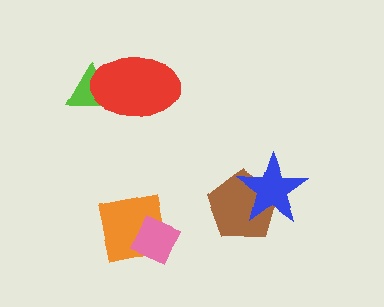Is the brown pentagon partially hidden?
Yes, it is partially covered by another shape.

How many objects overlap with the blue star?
1 object overlaps with the blue star.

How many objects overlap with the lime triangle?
1 object overlaps with the lime triangle.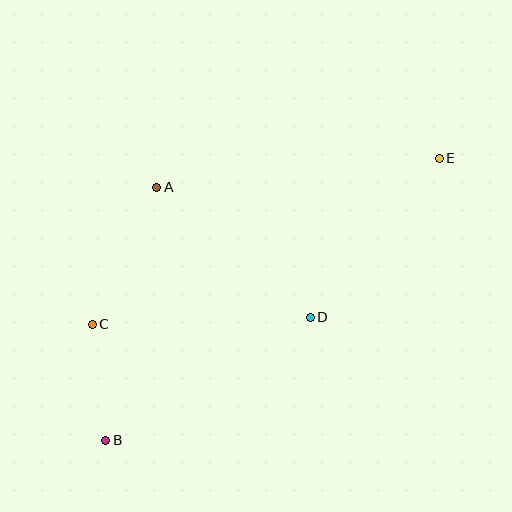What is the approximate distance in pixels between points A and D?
The distance between A and D is approximately 201 pixels.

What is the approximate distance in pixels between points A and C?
The distance between A and C is approximately 152 pixels.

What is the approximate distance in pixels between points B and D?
The distance between B and D is approximately 239 pixels.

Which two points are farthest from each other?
Points B and E are farthest from each other.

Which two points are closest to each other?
Points B and C are closest to each other.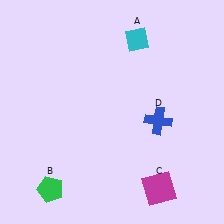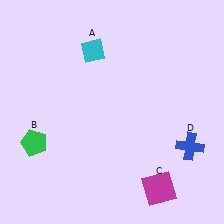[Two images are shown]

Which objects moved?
The objects that moved are: the cyan diamond (A), the green pentagon (B), the blue cross (D).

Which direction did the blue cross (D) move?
The blue cross (D) moved right.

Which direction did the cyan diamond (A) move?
The cyan diamond (A) moved left.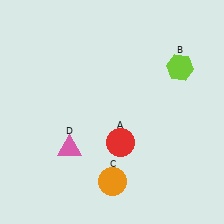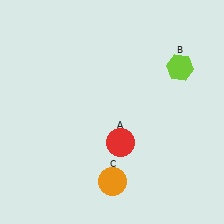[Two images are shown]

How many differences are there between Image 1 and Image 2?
There is 1 difference between the two images.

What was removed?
The pink triangle (D) was removed in Image 2.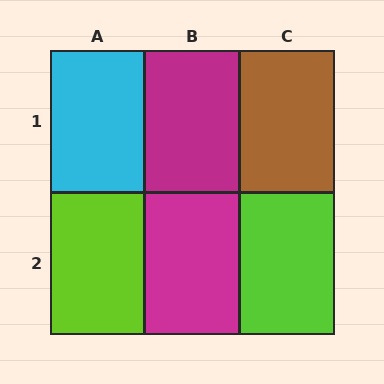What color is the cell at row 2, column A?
Lime.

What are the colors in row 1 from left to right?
Cyan, magenta, brown.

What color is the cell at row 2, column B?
Magenta.